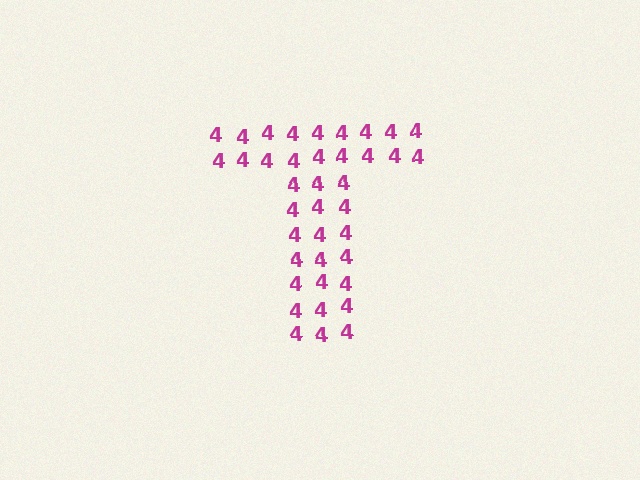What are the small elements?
The small elements are digit 4's.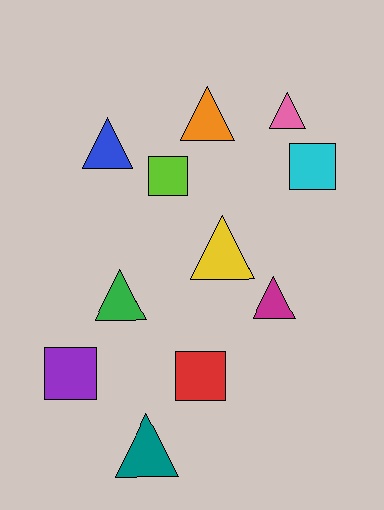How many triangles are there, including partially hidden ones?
There are 7 triangles.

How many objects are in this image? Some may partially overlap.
There are 11 objects.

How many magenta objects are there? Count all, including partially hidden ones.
There is 1 magenta object.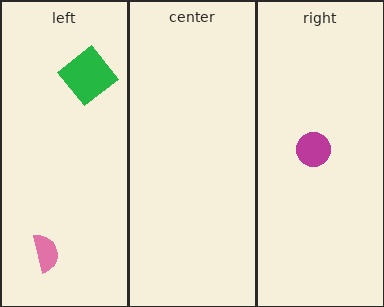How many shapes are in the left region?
2.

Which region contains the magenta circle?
The right region.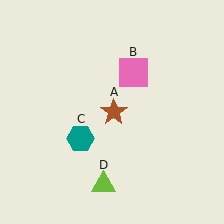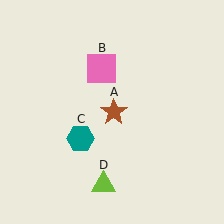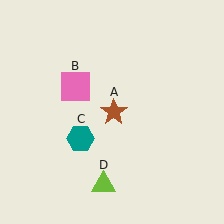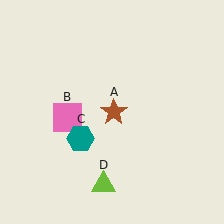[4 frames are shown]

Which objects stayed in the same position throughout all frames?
Brown star (object A) and teal hexagon (object C) and lime triangle (object D) remained stationary.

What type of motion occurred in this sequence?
The pink square (object B) rotated counterclockwise around the center of the scene.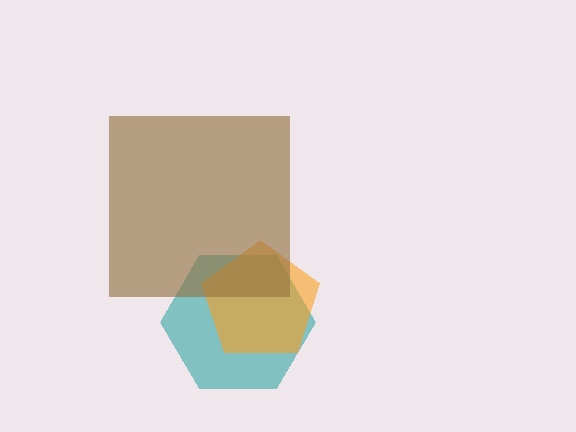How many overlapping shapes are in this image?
There are 3 overlapping shapes in the image.